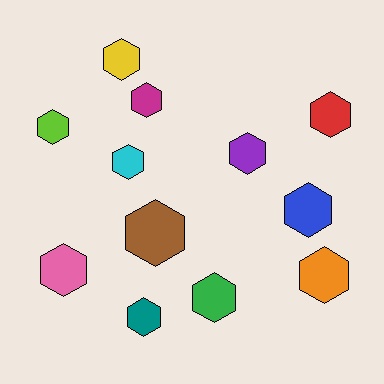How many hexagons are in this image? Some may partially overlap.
There are 12 hexagons.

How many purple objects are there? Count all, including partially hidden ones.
There is 1 purple object.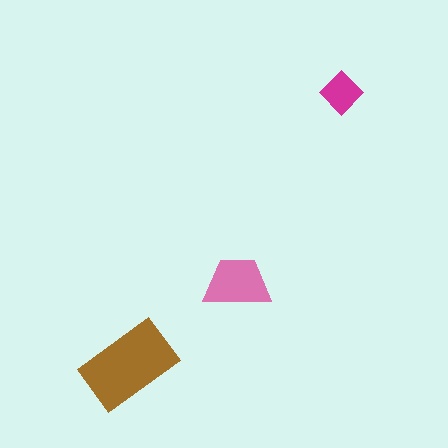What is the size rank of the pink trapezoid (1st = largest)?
2nd.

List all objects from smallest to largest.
The magenta diamond, the pink trapezoid, the brown rectangle.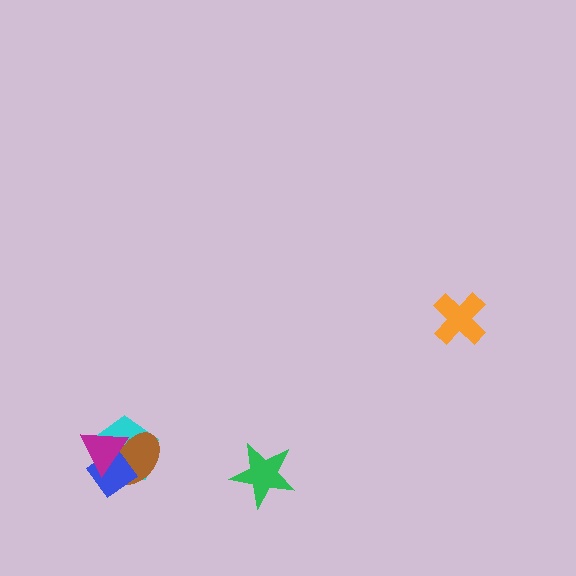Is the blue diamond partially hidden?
Yes, it is partially covered by another shape.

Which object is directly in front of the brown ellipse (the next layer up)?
The blue diamond is directly in front of the brown ellipse.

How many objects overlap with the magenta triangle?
3 objects overlap with the magenta triangle.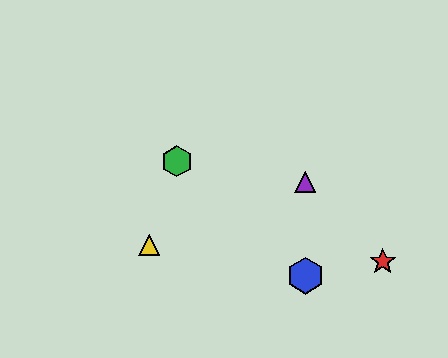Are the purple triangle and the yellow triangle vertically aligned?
No, the purple triangle is at x≈305 and the yellow triangle is at x≈149.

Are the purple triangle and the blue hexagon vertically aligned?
Yes, both are at x≈305.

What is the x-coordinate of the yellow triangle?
The yellow triangle is at x≈149.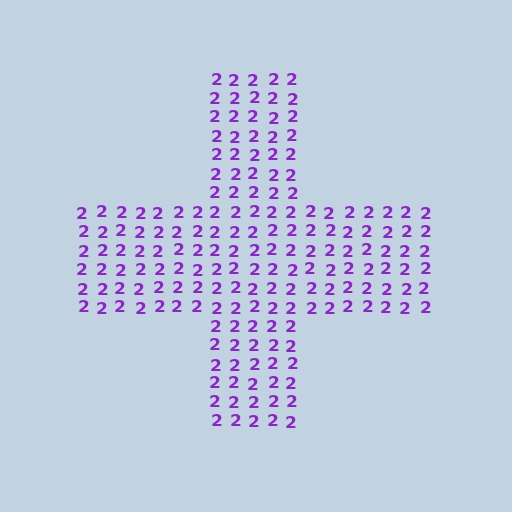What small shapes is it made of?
It is made of small digit 2's.